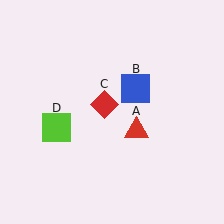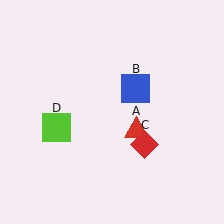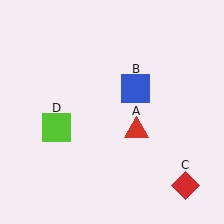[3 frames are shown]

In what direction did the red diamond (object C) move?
The red diamond (object C) moved down and to the right.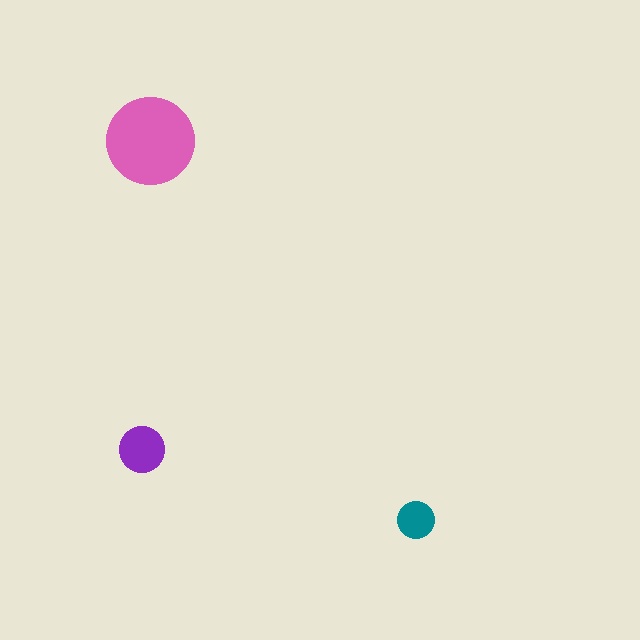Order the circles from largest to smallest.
the pink one, the purple one, the teal one.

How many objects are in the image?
There are 3 objects in the image.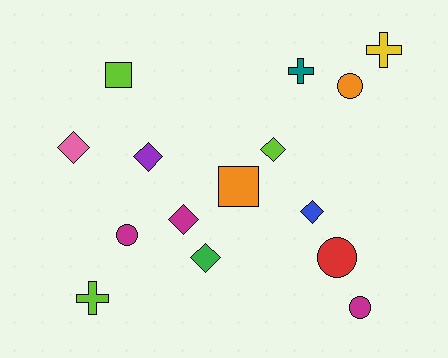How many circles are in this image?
There are 4 circles.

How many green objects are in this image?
There is 1 green object.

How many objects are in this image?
There are 15 objects.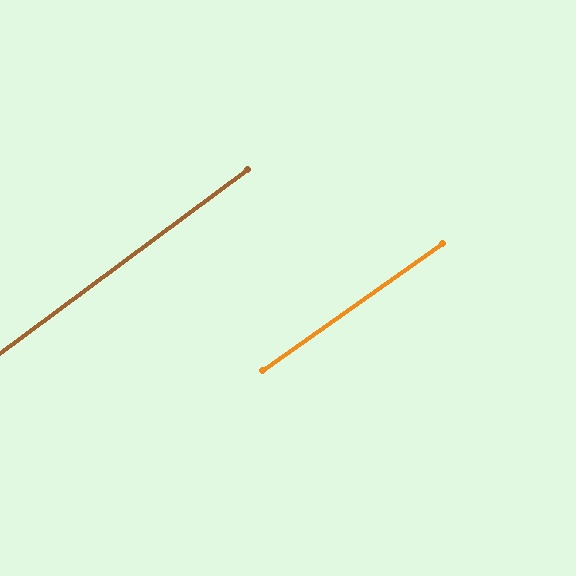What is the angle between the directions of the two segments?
Approximately 1 degree.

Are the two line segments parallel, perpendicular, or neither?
Parallel — their directions differ by only 1.2°.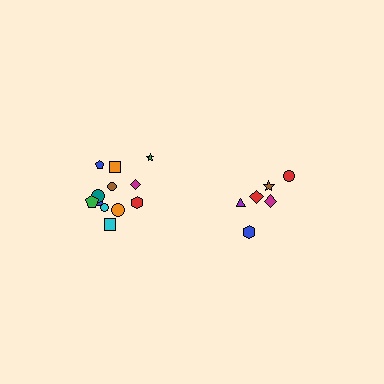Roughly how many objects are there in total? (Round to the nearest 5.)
Roughly 20 objects in total.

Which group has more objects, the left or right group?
The left group.